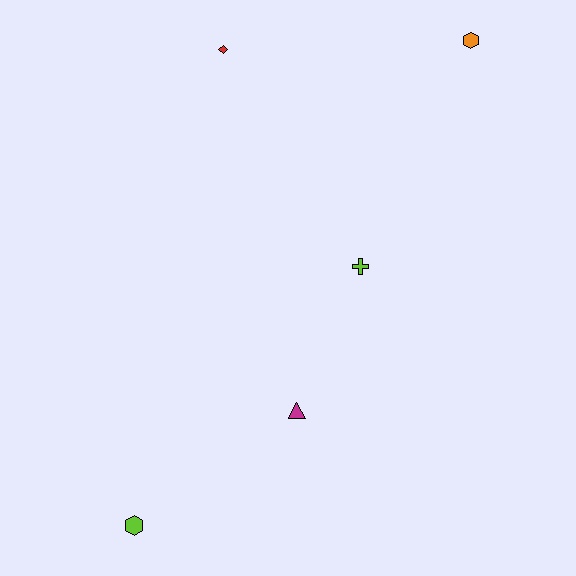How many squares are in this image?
There are no squares.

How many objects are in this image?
There are 5 objects.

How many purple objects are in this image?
There are no purple objects.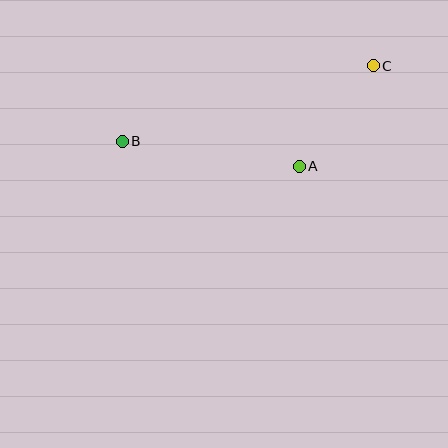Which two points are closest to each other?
Points A and C are closest to each other.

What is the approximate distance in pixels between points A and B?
The distance between A and B is approximately 179 pixels.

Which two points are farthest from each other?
Points B and C are farthest from each other.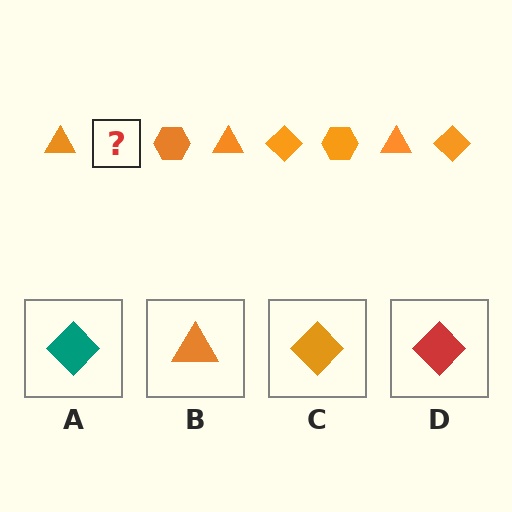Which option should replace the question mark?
Option C.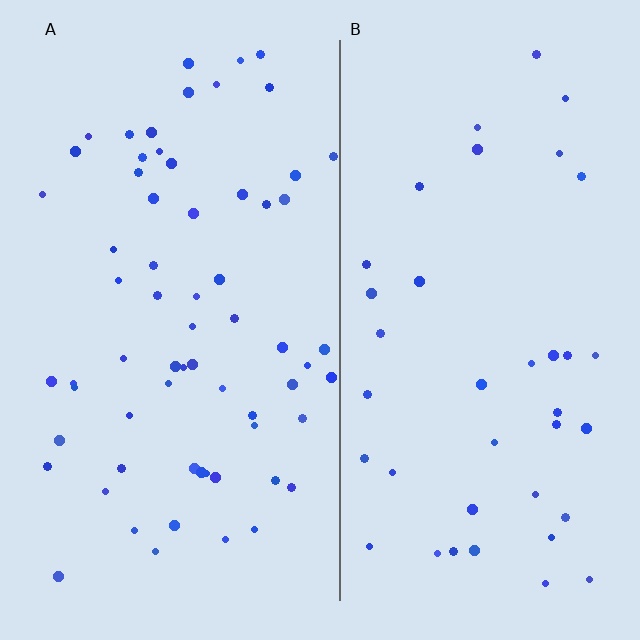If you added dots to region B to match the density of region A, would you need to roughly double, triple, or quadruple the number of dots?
Approximately double.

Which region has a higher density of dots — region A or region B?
A (the left).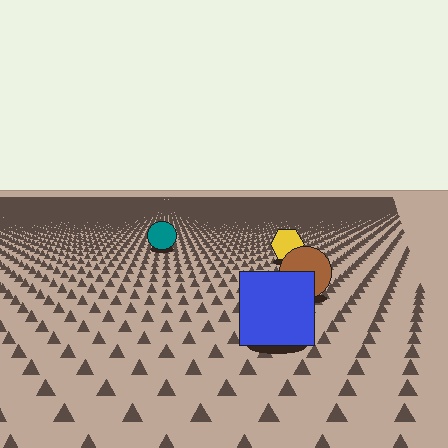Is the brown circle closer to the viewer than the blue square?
No. The blue square is closer — you can tell from the texture gradient: the ground texture is coarser near it.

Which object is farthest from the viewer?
The teal circle is farthest from the viewer. It appears smaller and the ground texture around it is denser.